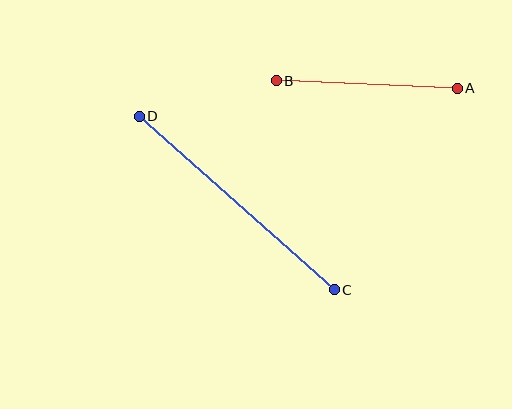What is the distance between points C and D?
The distance is approximately 261 pixels.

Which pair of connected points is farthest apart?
Points C and D are farthest apart.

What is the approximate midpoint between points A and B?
The midpoint is at approximately (367, 84) pixels.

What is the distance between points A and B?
The distance is approximately 181 pixels.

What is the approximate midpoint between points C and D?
The midpoint is at approximately (237, 203) pixels.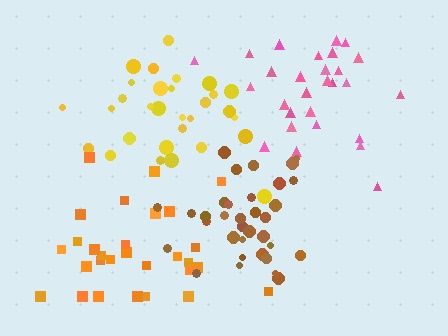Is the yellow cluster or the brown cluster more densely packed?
Brown.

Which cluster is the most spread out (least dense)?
Orange.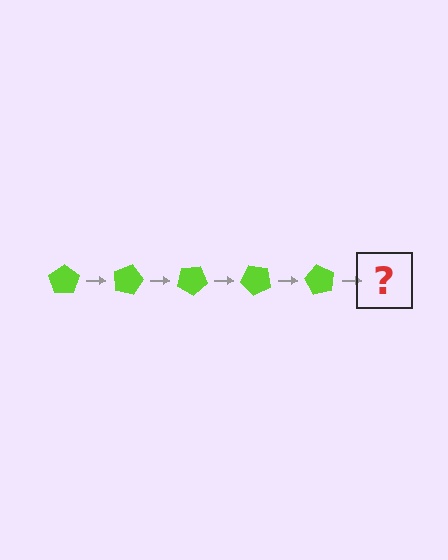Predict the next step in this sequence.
The next step is a lime pentagon rotated 75 degrees.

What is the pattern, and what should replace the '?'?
The pattern is that the pentagon rotates 15 degrees each step. The '?' should be a lime pentagon rotated 75 degrees.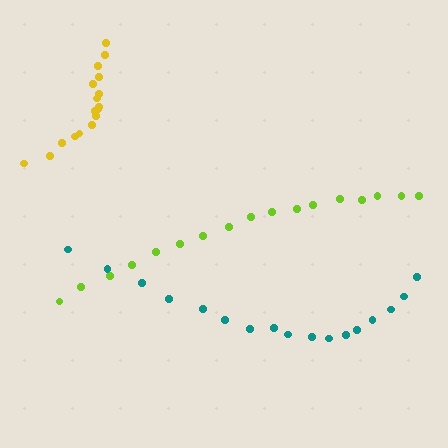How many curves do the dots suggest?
There are 3 distinct paths.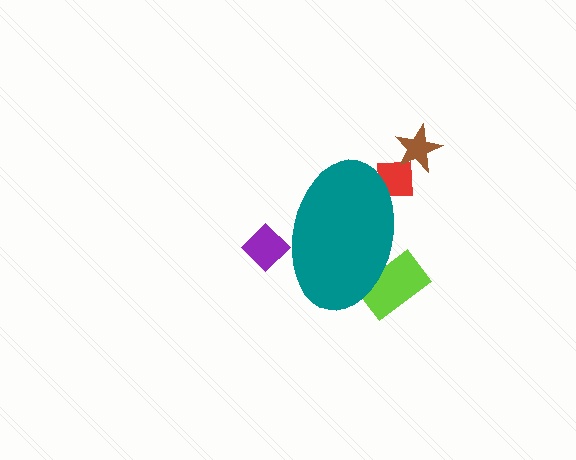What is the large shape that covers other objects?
A teal ellipse.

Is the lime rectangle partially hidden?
Yes, the lime rectangle is partially hidden behind the teal ellipse.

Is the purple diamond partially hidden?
Yes, the purple diamond is partially hidden behind the teal ellipse.